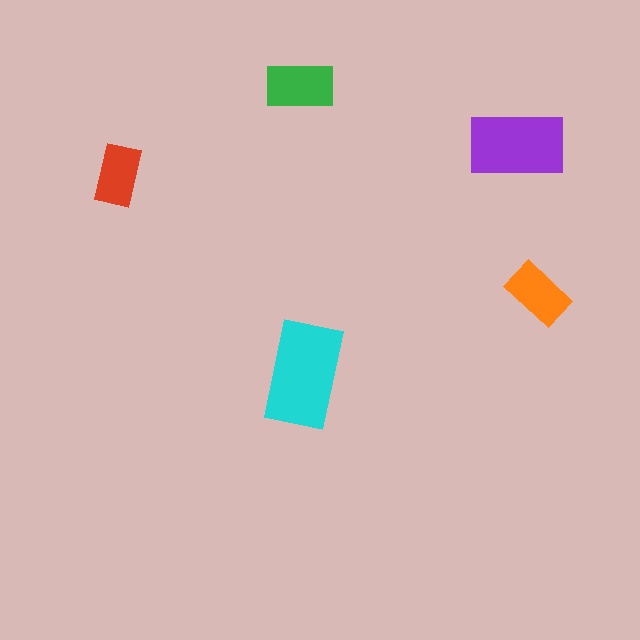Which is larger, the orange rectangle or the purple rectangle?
The purple one.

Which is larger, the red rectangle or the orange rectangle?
The orange one.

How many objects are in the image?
There are 5 objects in the image.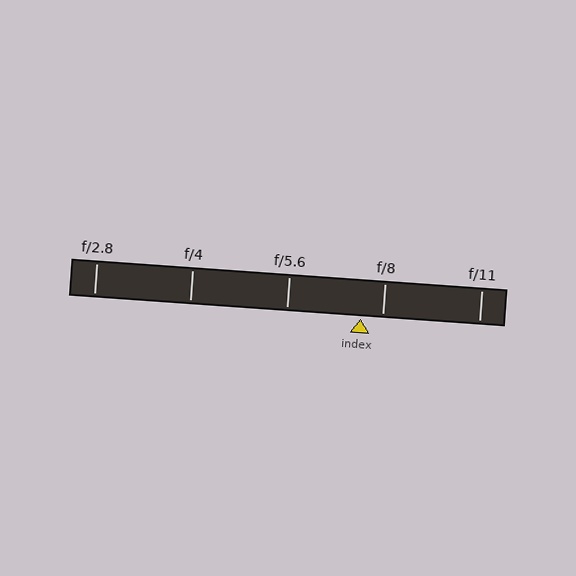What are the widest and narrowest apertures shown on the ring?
The widest aperture shown is f/2.8 and the narrowest is f/11.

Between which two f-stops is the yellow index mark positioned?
The index mark is between f/5.6 and f/8.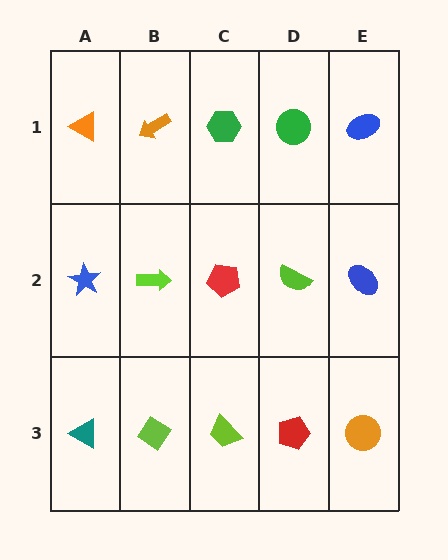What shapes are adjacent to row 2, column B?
An orange arrow (row 1, column B), a lime diamond (row 3, column B), a blue star (row 2, column A), a red pentagon (row 2, column C).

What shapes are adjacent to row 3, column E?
A blue ellipse (row 2, column E), a red pentagon (row 3, column D).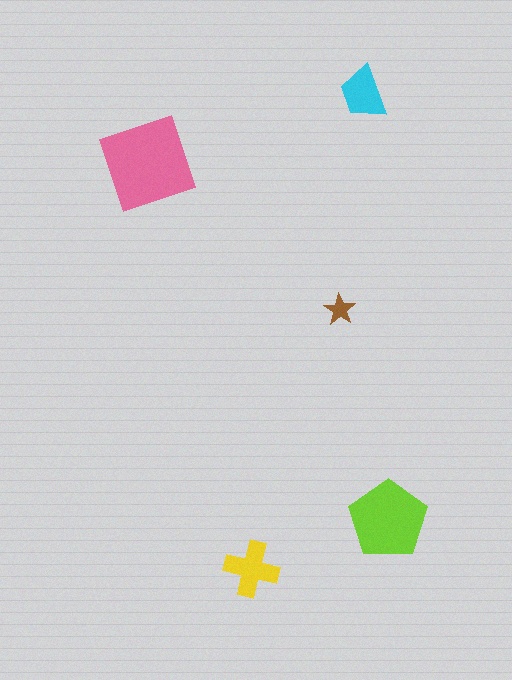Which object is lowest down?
The yellow cross is bottommost.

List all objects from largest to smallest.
The pink square, the lime pentagon, the yellow cross, the cyan trapezoid, the brown star.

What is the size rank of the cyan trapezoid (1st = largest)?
4th.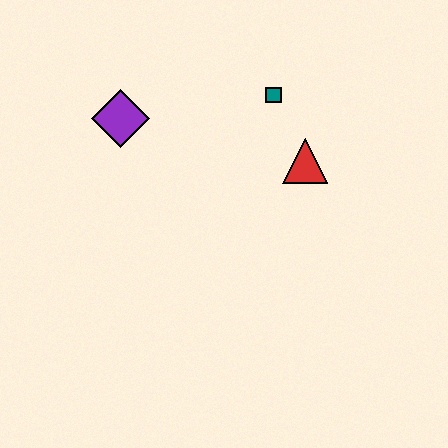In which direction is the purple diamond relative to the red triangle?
The purple diamond is to the left of the red triangle.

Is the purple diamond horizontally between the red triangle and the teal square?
No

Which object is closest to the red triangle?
The teal square is closest to the red triangle.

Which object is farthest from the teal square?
The purple diamond is farthest from the teal square.